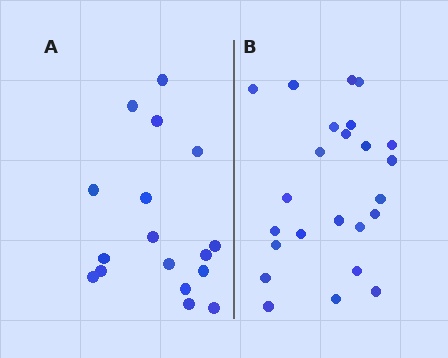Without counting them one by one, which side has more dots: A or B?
Region B (the right region) has more dots.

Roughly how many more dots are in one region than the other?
Region B has roughly 8 or so more dots than region A.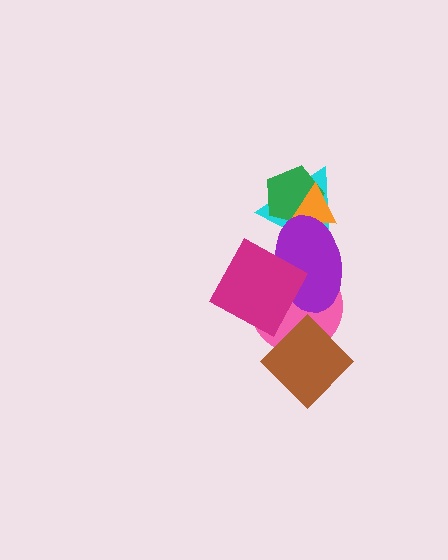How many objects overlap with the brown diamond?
1 object overlaps with the brown diamond.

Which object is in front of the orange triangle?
The purple ellipse is in front of the orange triangle.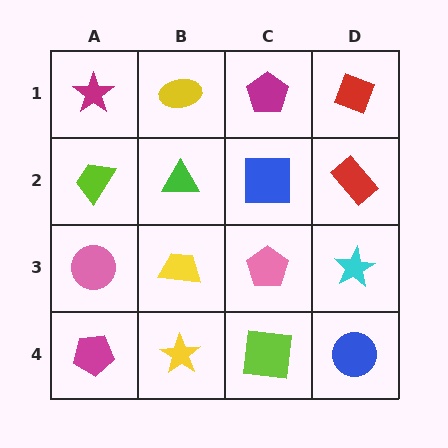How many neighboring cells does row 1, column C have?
3.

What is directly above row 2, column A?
A magenta star.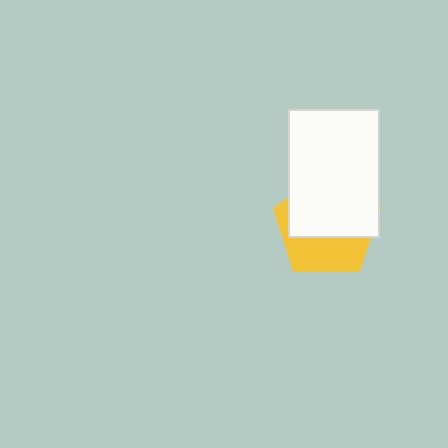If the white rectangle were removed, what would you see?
You would see the complete yellow pentagon.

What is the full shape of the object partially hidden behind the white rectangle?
The partially hidden object is a yellow pentagon.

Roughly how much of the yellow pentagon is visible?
A small part of it is visible (roughly 40%).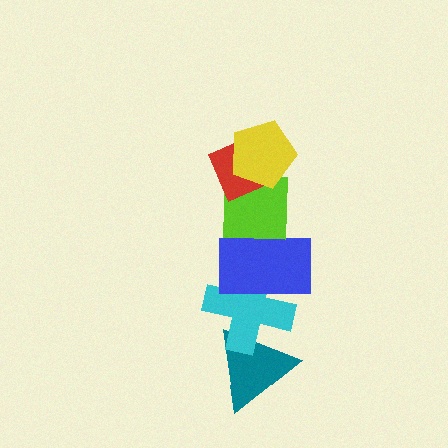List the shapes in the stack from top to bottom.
From top to bottom: the yellow pentagon, the red diamond, the lime square, the blue rectangle, the cyan cross, the teal triangle.